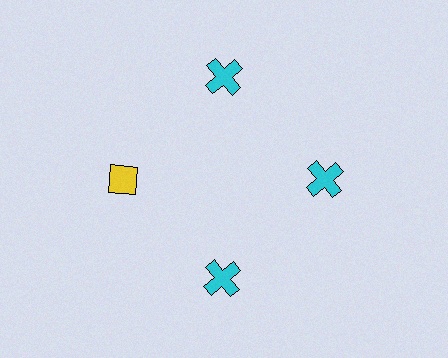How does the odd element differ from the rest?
It differs in both color (yellow instead of cyan) and shape (diamond instead of cross).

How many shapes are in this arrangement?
There are 4 shapes arranged in a ring pattern.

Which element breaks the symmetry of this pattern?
The yellow diamond at roughly the 9 o'clock position breaks the symmetry. All other shapes are cyan crosses.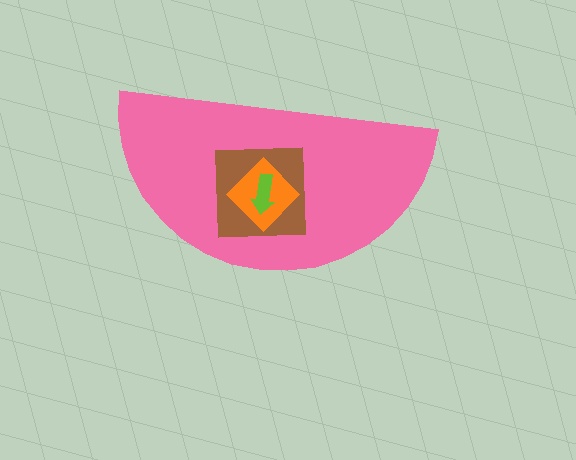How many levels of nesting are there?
4.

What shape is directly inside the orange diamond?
The lime arrow.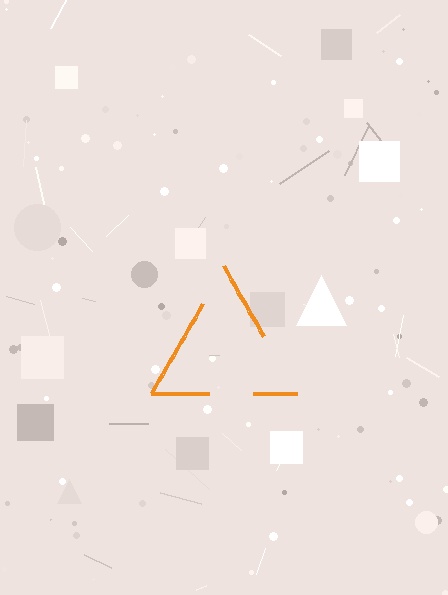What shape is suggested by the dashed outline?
The dashed outline suggests a triangle.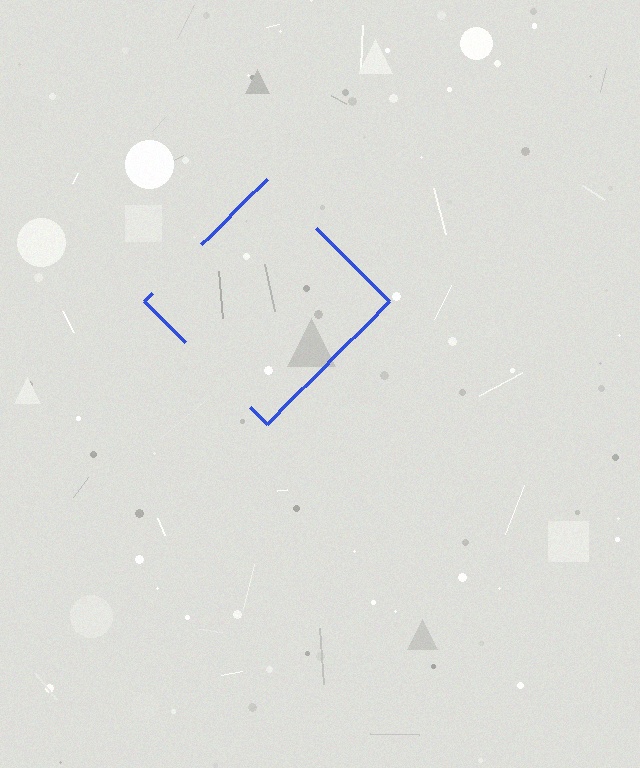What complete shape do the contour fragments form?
The contour fragments form a diamond.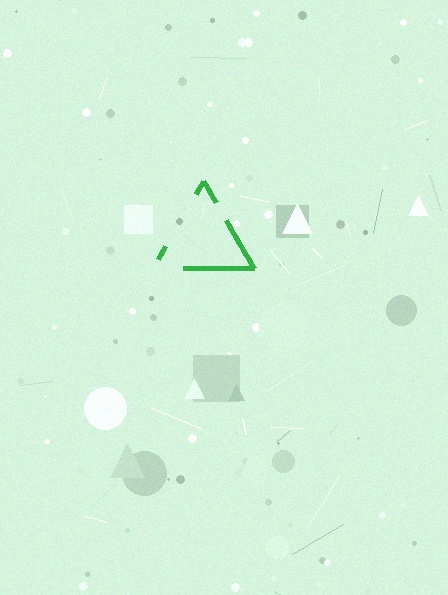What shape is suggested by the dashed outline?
The dashed outline suggests a triangle.